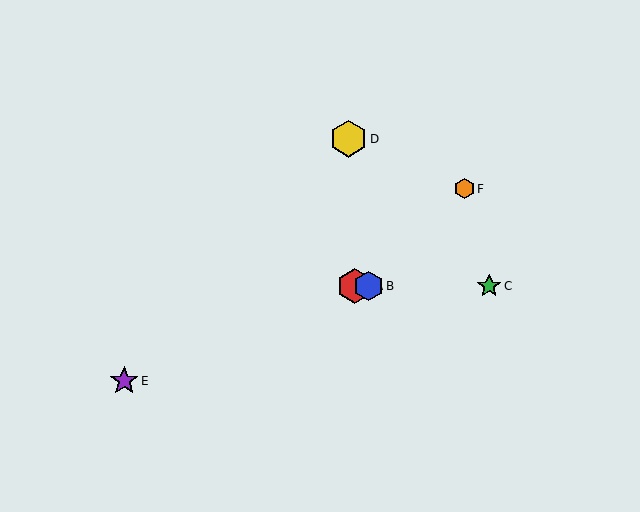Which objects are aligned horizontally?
Objects A, B, C are aligned horizontally.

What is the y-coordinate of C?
Object C is at y≈286.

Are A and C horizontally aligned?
Yes, both are at y≈286.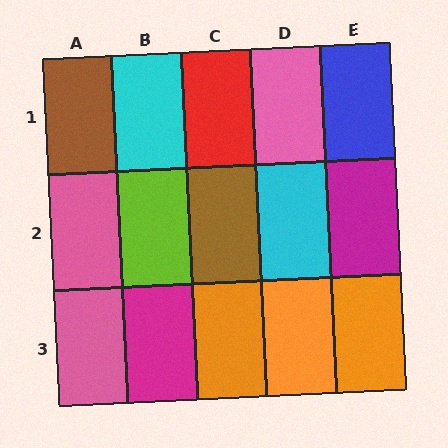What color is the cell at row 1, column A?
Brown.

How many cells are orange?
3 cells are orange.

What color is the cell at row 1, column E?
Blue.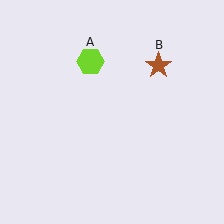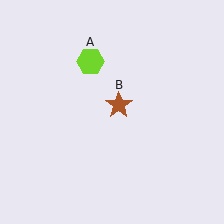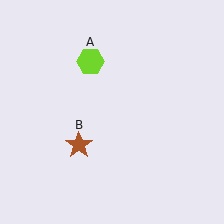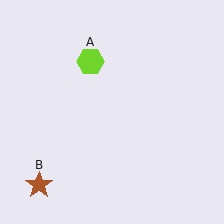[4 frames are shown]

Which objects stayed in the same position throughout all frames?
Lime hexagon (object A) remained stationary.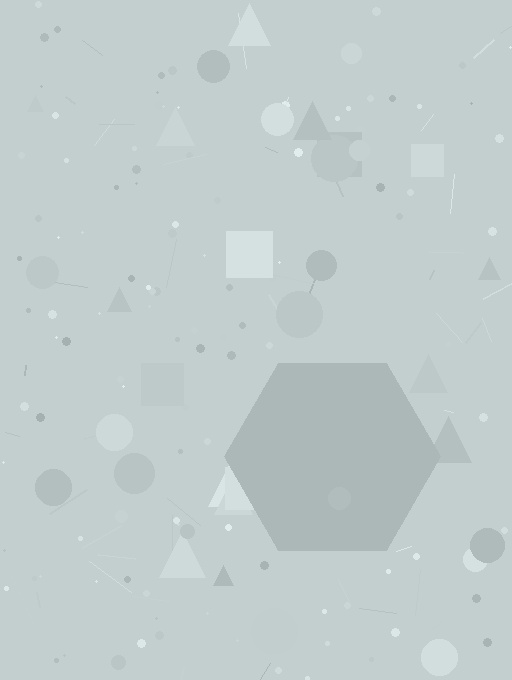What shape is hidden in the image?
A hexagon is hidden in the image.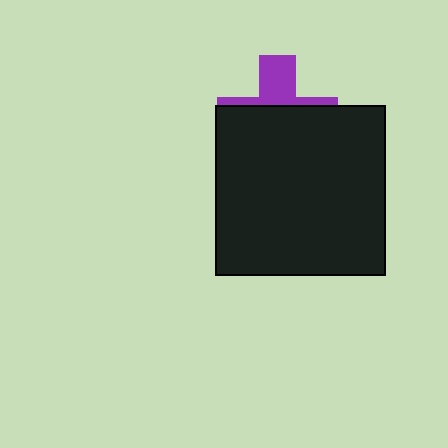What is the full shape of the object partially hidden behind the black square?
The partially hidden object is a purple cross.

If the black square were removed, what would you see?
You would see the complete purple cross.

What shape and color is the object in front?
The object in front is a black square.